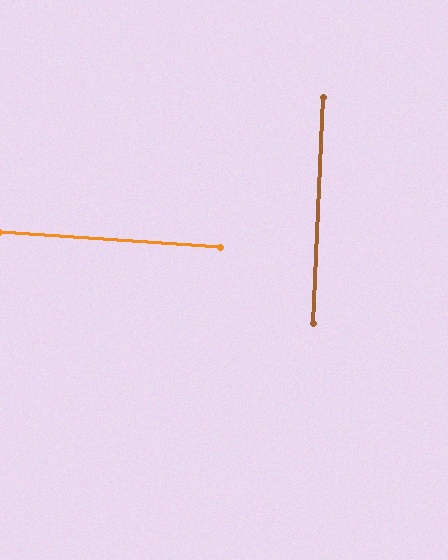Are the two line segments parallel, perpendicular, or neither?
Perpendicular — they meet at approximately 88°.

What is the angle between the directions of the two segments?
Approximately 88 degrees.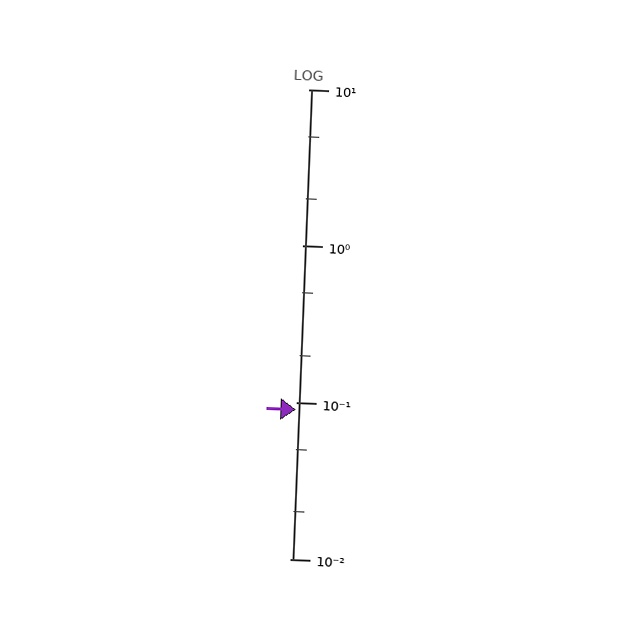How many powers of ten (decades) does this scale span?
The scale spans 3 decades, from 0.01 to 10.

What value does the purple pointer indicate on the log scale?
The pointer indicates approximately 0.09.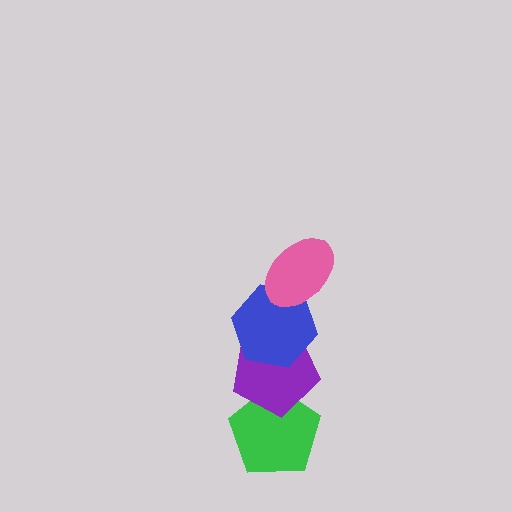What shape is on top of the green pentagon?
The purple pentagon is on top of the green pentagon.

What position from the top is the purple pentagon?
The purple pentagon is 3rd from the top.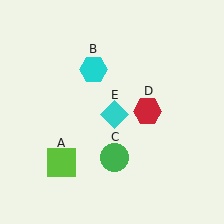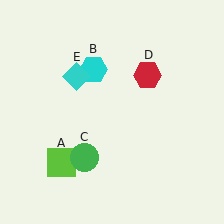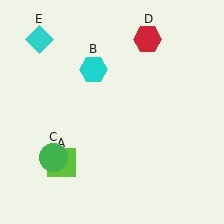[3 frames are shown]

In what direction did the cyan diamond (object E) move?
The cyan diamond (object E) moved up and to the left.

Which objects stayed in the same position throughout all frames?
Lime square (object A) and cyan hexagon (object B) remained stationary.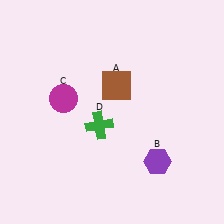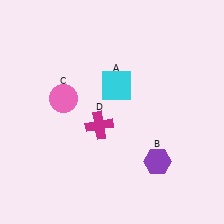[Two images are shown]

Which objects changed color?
A changed from brown to cyan. C changed from magenta to pink. D changed from green to magenta.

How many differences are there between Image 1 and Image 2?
There are 3 differences between the two images.